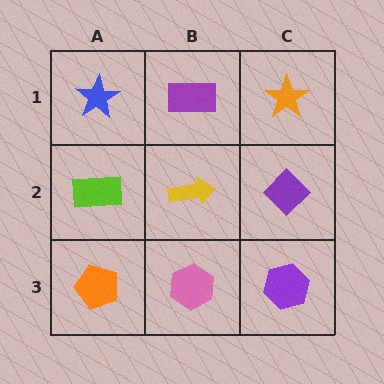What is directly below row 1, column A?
A lime rectangle.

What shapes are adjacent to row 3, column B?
A yellow arrow (row 2, column B), an orange pentagon (row 3, column A), a purple hexagon (row 3, column C).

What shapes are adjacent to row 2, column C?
An orange star (row 1, column C), a purple hexagon (row 3, column C), a yellow arrow (row 2, column B).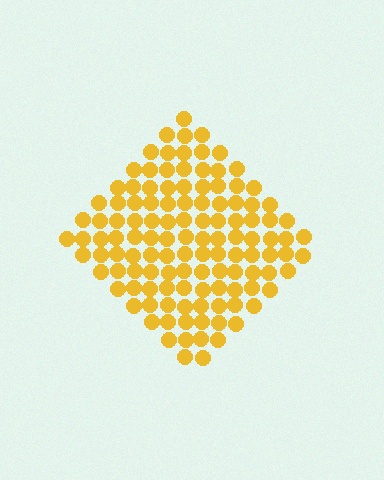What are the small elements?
The small elements are circles.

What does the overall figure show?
The overall figure shows a diamond.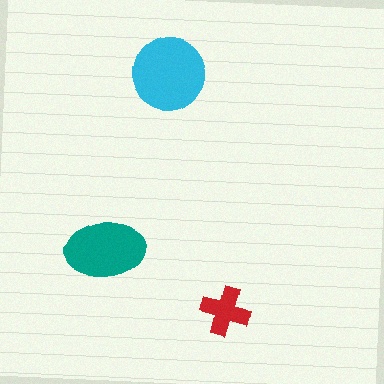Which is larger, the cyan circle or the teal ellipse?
The cyan circle.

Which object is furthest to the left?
The teal ellipse is leftmost.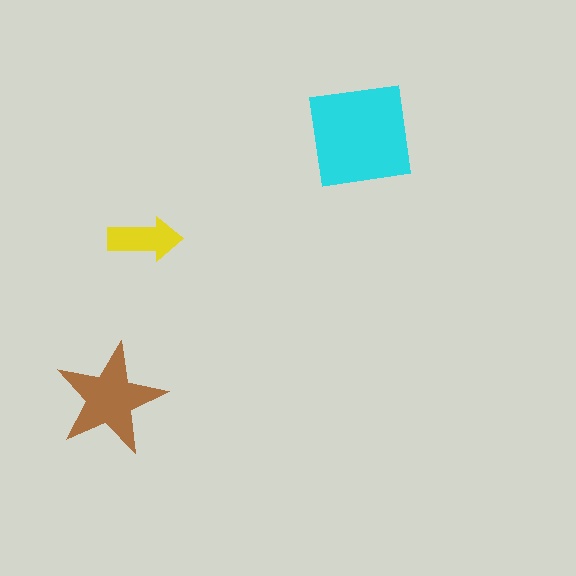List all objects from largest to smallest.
The cyan square, the brown star, the yellow arrow.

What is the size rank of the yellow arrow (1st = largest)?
3rd.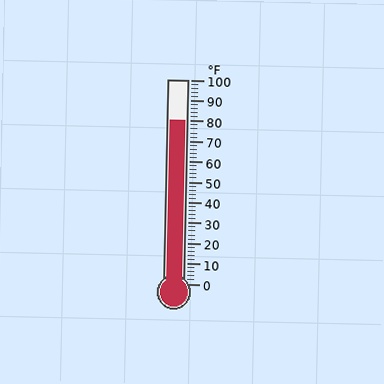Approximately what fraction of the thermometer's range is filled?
The thermometer is filled to approximately 80% of its range.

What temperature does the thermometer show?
The thermometer shows approximately 80°F.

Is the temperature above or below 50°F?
The temperature is above 50°F.